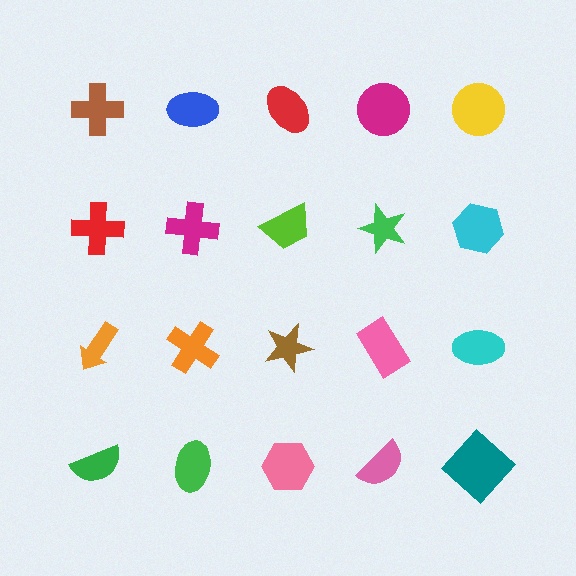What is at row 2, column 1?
A red cross.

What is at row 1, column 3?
A red ellipse.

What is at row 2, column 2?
A magenta cross.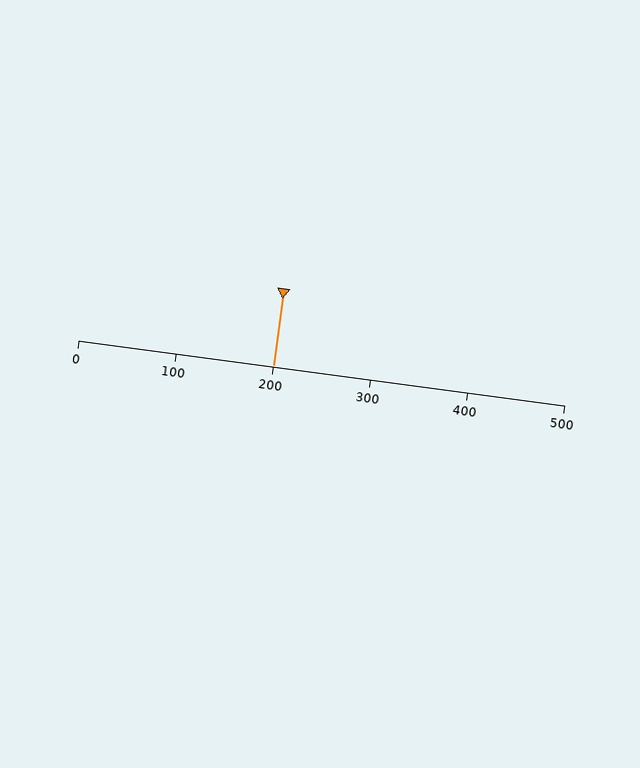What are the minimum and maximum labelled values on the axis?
The axis runs from 0 to 500.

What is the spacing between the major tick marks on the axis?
The major ticks are spaced 100 apart.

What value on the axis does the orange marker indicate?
The marker indicates approximately 200.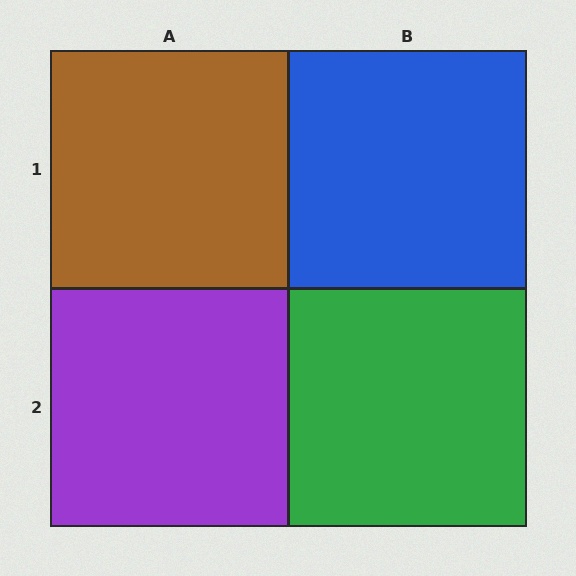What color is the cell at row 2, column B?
Green.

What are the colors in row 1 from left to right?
Brown, blue.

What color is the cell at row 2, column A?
Purple.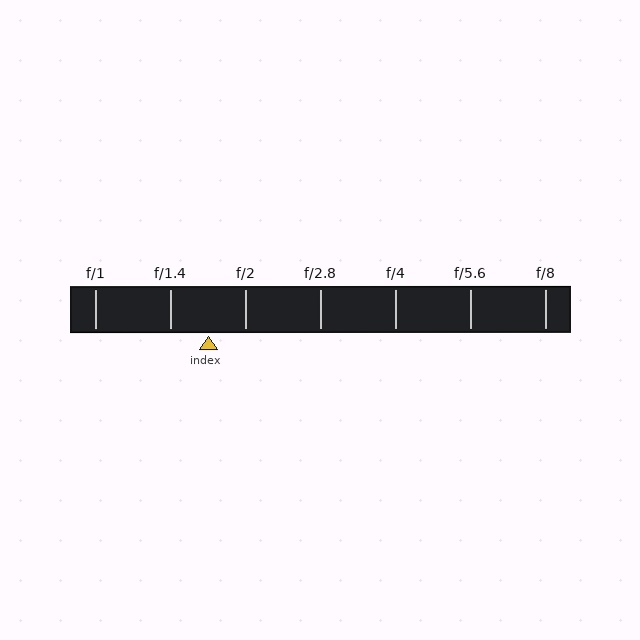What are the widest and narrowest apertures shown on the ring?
The widest aperture shown is f/1 and the narrowest is f/8.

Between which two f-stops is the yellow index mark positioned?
The index mark is between f/1.4 and f/2.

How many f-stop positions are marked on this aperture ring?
There are 7 f-stop positions marked.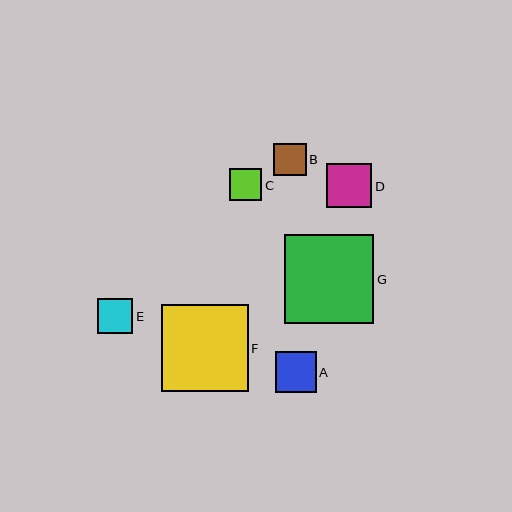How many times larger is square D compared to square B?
Square D is approximately 1.4 times the size of square B.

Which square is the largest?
Square G is the largest with a size of approximately 89 pixels.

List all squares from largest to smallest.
From largest to smallest: G, F, D, A, E, B, C.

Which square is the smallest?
Square C is the smallest with a size of approximately 33 pixels.